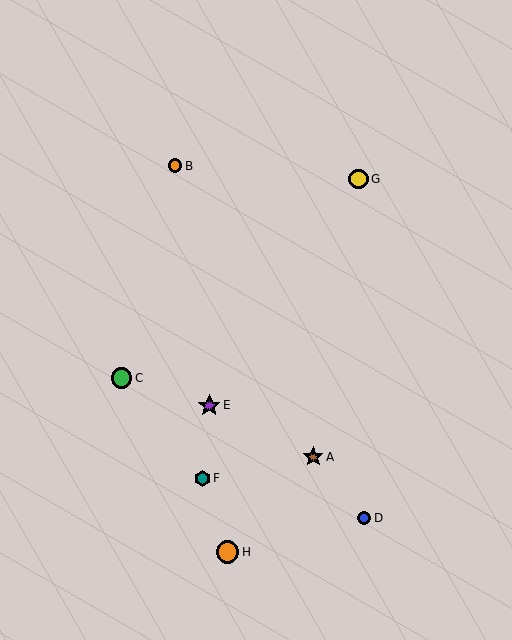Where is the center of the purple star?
The center of the purple star is at (209, 406).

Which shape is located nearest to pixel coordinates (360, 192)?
The yellow circle (labeled G) at (359, 179) is nearest to that location.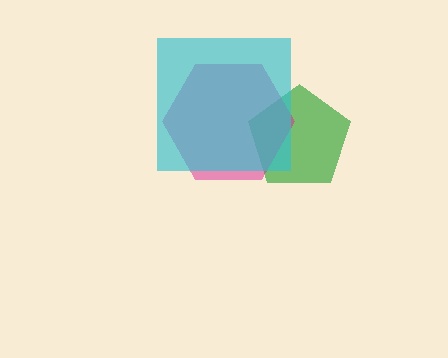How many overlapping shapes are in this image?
There are 3 overlapping shapes in the image.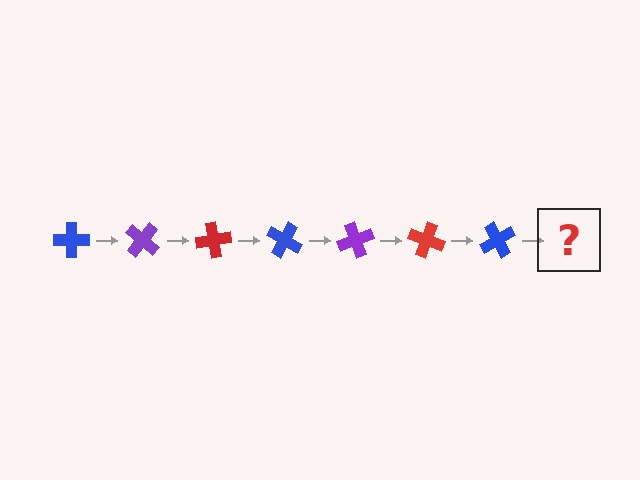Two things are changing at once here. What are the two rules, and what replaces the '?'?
The two rules are that it rotates 40 degrees each step and the color cycles through blue, purple, and red. The '?' should be a purple cross, rotated 280 degrees from the start.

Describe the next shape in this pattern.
It should be a purple cross, rotated 280 degrees from the start.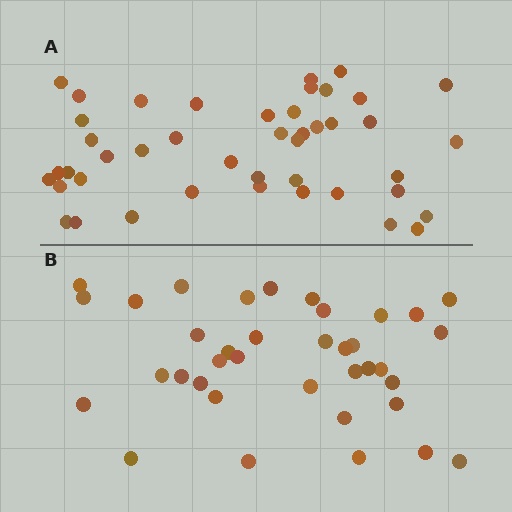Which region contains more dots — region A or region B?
Region A (the top region) has more dots.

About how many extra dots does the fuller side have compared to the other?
Region A has roughly 8 or so more dots than region B.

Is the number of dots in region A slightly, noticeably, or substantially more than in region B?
Region A has only slightly more — the two regions are fairly close. The ratio is roughly 1.2 to 1.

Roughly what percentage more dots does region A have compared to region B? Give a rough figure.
About 20% more.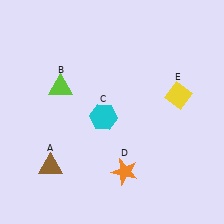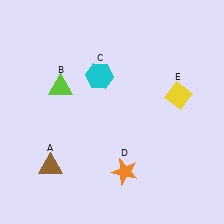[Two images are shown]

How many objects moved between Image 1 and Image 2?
1 object moved between the two images.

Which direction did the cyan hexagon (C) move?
The cyan hexagon (C) moved up.